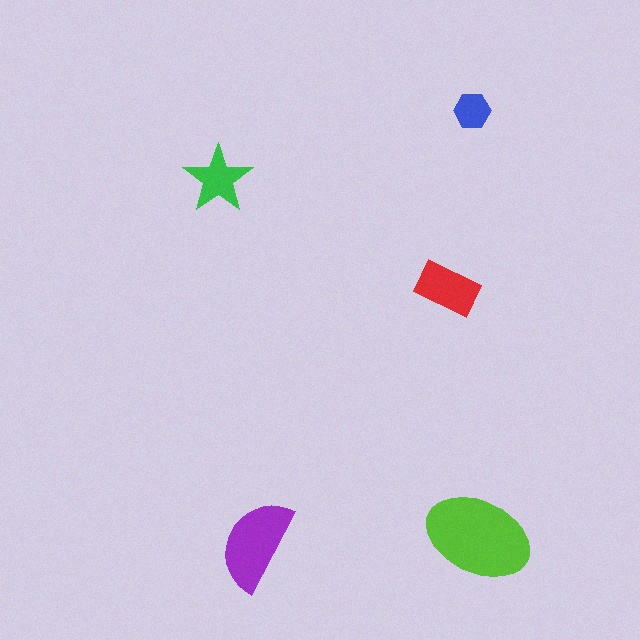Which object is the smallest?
The blue hexagon.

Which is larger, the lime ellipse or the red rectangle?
The lime ellipse.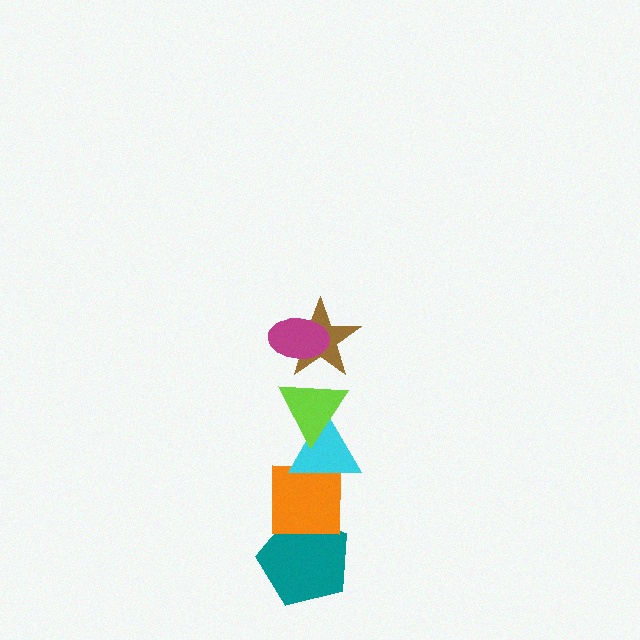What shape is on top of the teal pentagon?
The orange square is on top of the teal pentagon.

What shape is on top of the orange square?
The cyan triangle is on top of the orange square.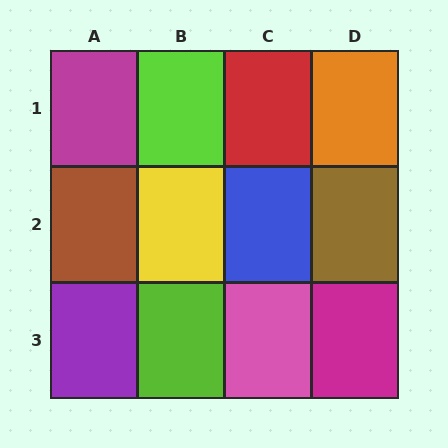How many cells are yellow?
1 cell is yellow.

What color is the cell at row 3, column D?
Magenta.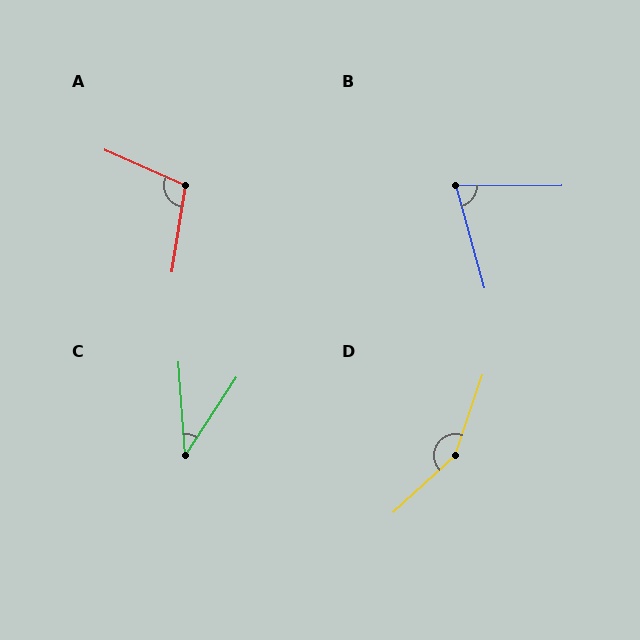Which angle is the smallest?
C, at approximately 37 degrees.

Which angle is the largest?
D, at approximately 152 degrees.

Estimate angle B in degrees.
Approximately 75 degrees.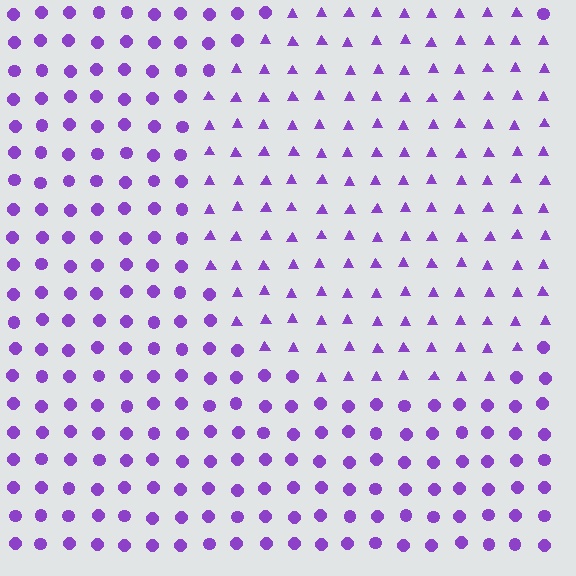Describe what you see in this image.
The image is filled with small purple elements arranged in a uniform grid. A circle-shaped region contains triangles, while the surrounding area contains circles. The boundary is defined purely by the change in element shape.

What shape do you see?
I see a circle.